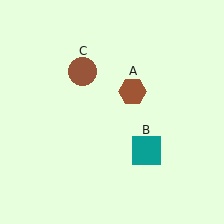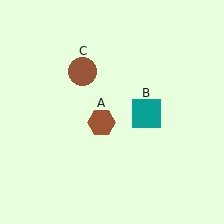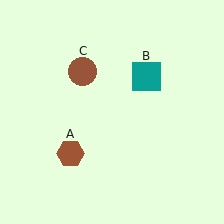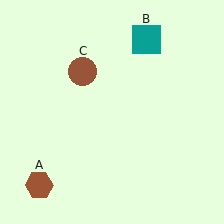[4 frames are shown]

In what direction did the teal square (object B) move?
The teal square (object B) moved up.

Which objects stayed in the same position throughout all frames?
Brown circle (object C) remained stationary.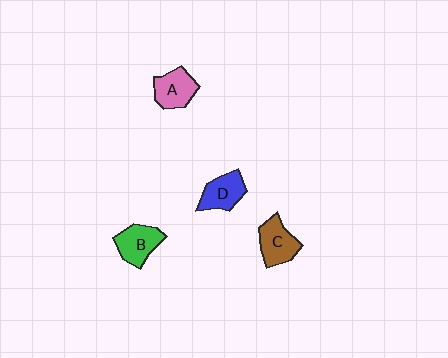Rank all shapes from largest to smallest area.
From largest to smallest: C (brown), B (green), A (pink), D (blue).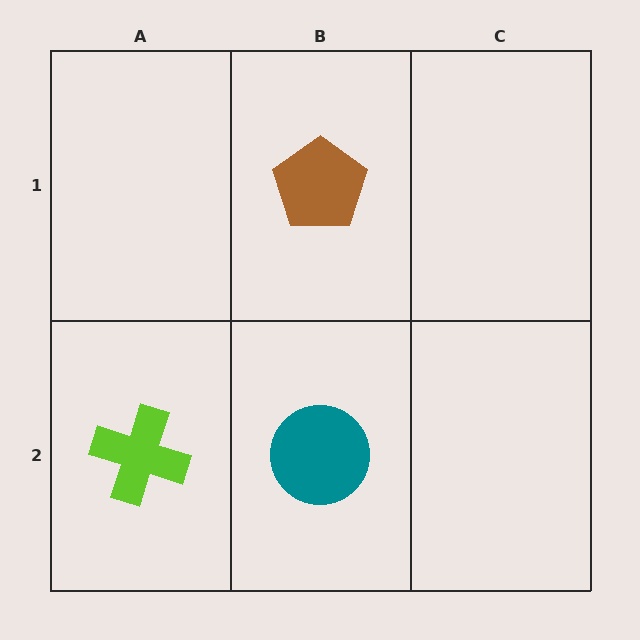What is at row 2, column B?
A teal circle.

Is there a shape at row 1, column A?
No, that cell is empty.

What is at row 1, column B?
A brown pentagon.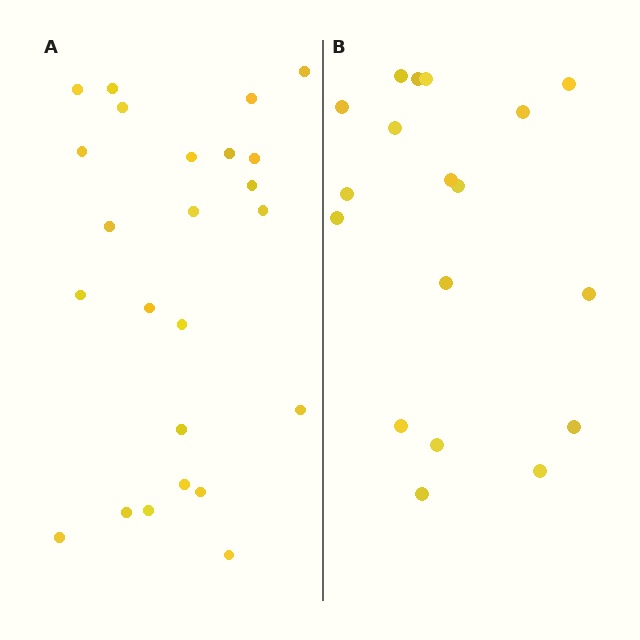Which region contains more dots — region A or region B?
Region A (the left region) has more dots.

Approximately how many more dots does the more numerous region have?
Region A has about 6 more dots than region B.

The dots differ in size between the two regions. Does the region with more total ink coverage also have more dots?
No. Region B has more total ink coverage because its dots are larger, but region A actually contains more individual dots. Total area can be misleading — the number of items is what matters here.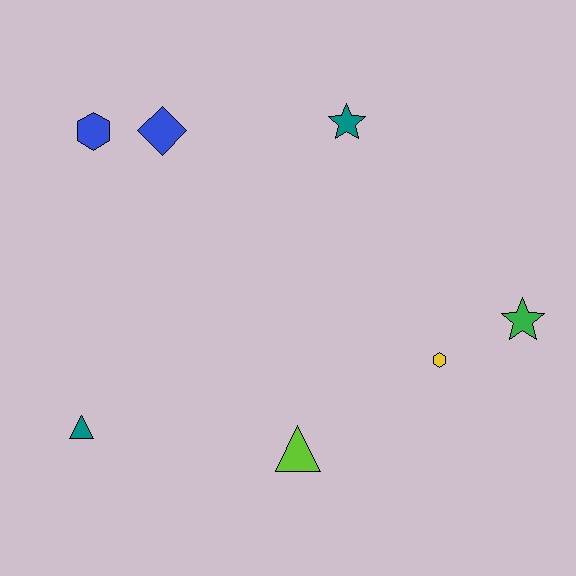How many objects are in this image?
There are 7 objects.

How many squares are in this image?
There are no squares.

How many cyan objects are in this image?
There are no cyan objects.